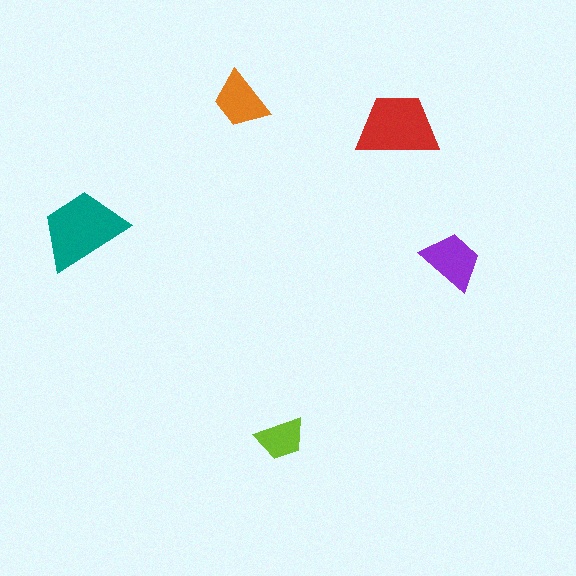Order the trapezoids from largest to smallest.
the teal one, the red one, the purple one, the orange one, the lime one.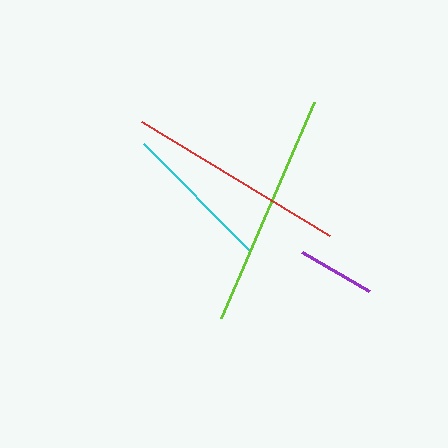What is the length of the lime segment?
The lime segment is approximately 234 pixels long.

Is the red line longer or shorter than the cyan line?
The red line is longer than the cyan line.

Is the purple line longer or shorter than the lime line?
The lime line is longer than the purple line.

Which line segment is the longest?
The lime line is the longest at approximately 234 pixels.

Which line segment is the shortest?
The purple line is the shortest at approximately 78 pixels.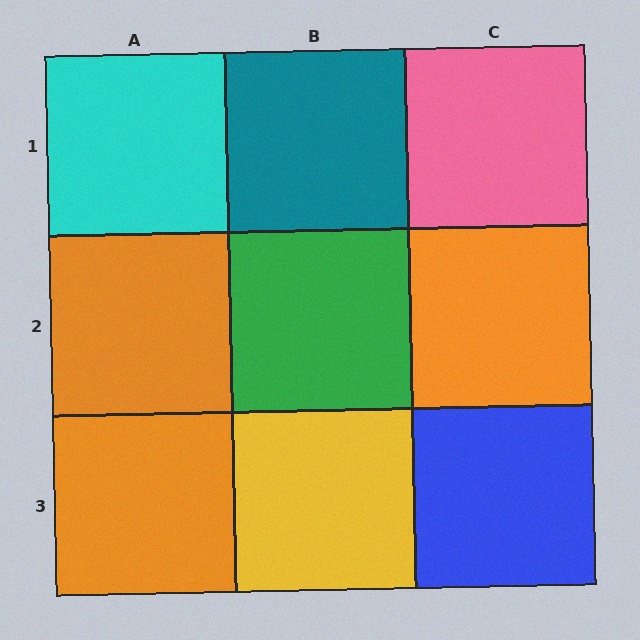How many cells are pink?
1 cell is pink.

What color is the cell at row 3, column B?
Yellow.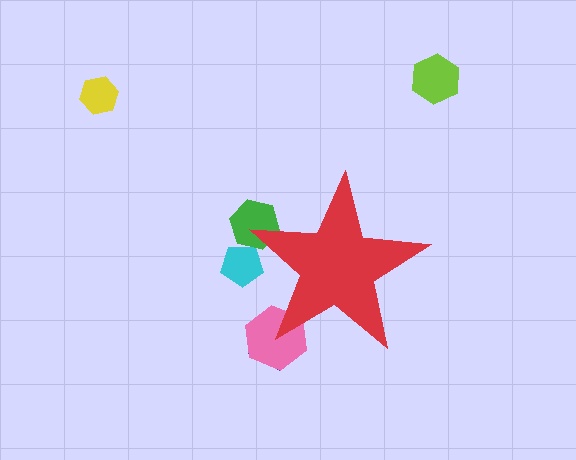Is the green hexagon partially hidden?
Yes, the green hexagon is partially hidden behind the red star.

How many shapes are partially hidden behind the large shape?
4 shapes are partially hidden.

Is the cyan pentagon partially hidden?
Yes, the cyan pentagon is partially hidden behind the red star.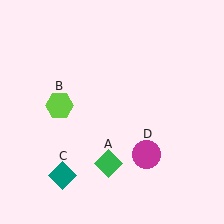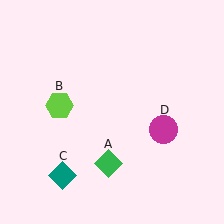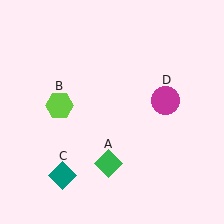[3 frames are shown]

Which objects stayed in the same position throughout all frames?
Green diamond (object A) and lime hexagon (object B) and teal diamond (object C) remained stationary.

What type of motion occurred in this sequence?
The magenta circle (object D) rotated counterclockwise around the center of the scene.